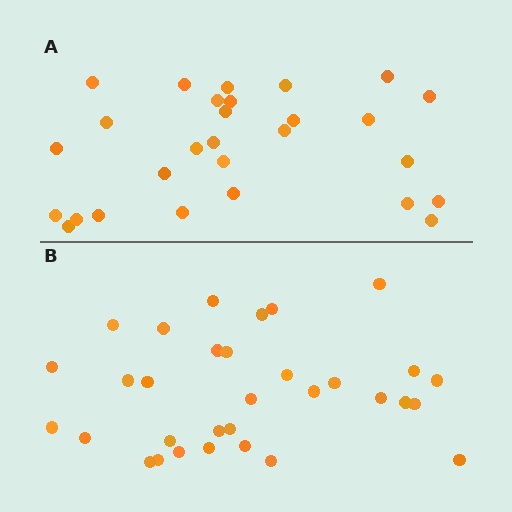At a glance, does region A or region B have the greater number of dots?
Region B (the bottom region) has more dots.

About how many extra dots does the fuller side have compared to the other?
Region B has about 4 more dots than region A.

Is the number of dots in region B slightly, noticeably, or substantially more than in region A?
Region B has only slightly more — the two regions are fairly close. The ratio is roughly 1.1 to 1.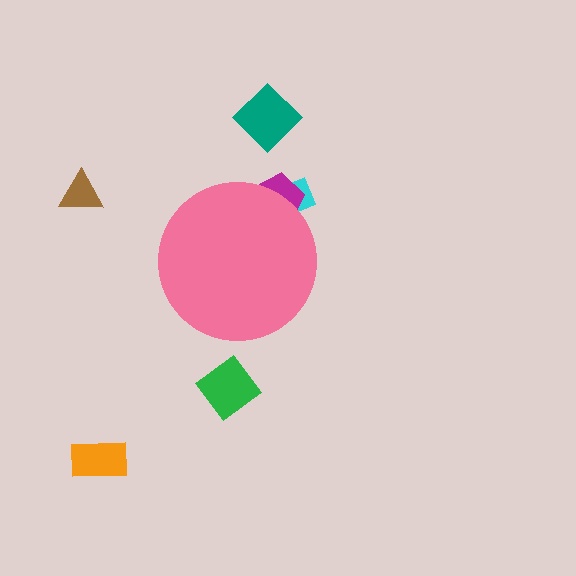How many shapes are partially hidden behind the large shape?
2 shapes are partially hidden.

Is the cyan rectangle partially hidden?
Yes, the cyan rectangle is partially hidden behind the pink circle.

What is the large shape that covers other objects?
A pink circle.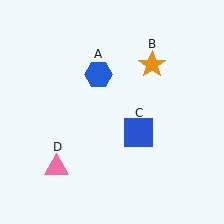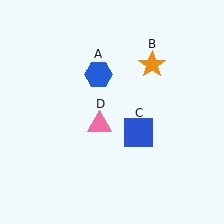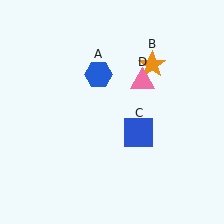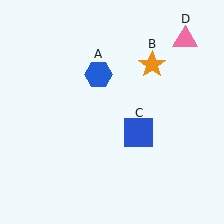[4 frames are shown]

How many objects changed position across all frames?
1 object changed position: pink triangle (object D).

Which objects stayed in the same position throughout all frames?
Blue hexagon (object A) and orange star (object B) and blue square (object C) remained stationary.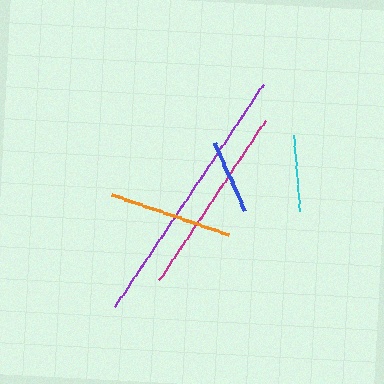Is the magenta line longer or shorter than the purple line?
The purple line is longer than the magenta line.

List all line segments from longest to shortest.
From longest to shortest: purple, magenta, orange, cyan, blue.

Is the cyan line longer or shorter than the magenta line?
The magenta line is longer than the cyan line.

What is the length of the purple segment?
The purple segment is approximately 267 pixels long.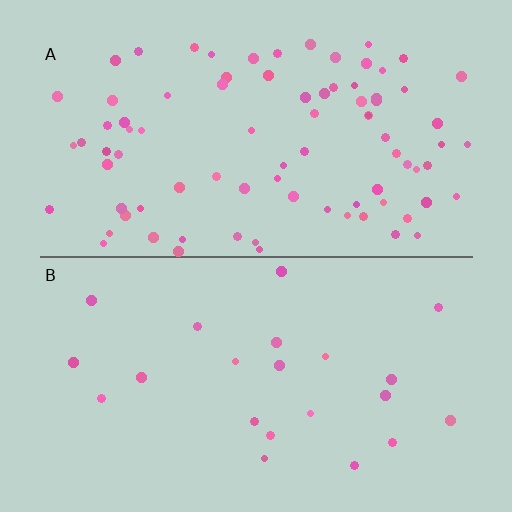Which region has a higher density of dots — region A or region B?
A (the top).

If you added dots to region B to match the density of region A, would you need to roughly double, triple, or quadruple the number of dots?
Approximately quadruple.